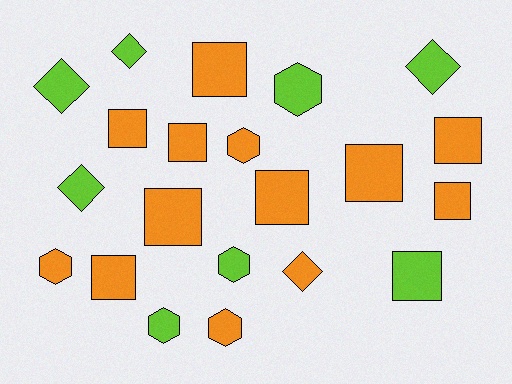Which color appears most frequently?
Orange, with 13 objects.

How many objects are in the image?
There are 21 objects.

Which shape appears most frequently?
Square, with 10 objects.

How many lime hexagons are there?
There are 3 lime hexagons.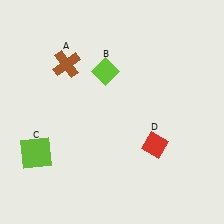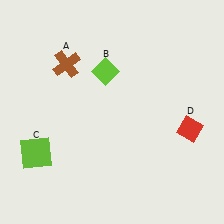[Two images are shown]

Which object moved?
The red diamond (D) moved right.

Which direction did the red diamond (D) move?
The red diamond (D) moved right.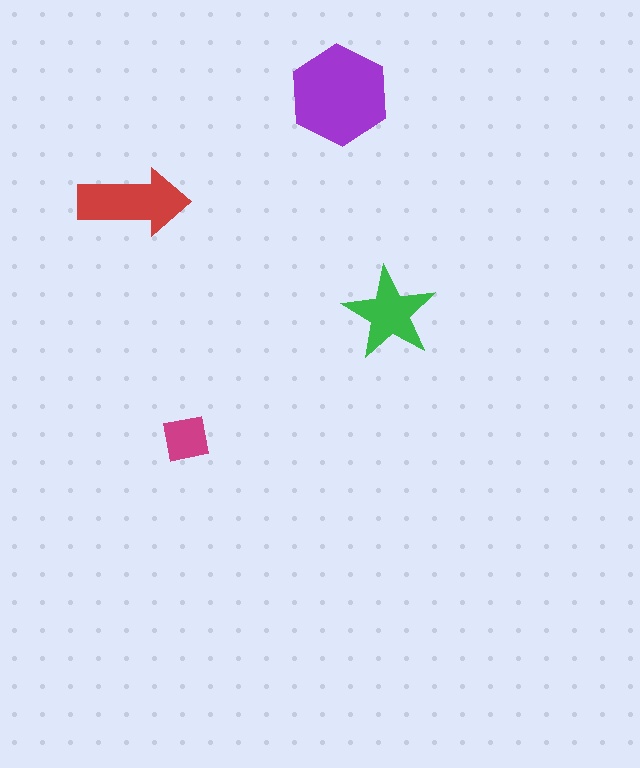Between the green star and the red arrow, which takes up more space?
The red arrow.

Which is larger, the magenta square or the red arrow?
The red arrow.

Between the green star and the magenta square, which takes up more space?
The green star.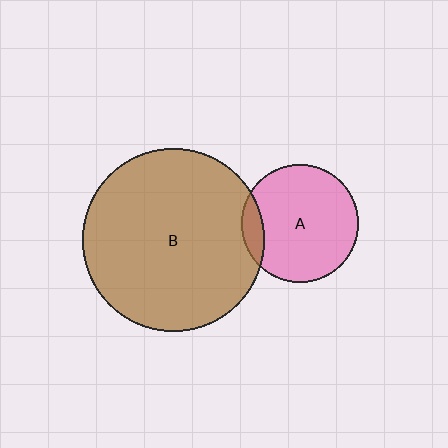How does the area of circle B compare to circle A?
Approximately 2.4 times.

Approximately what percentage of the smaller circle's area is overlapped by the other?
Approximately 10%.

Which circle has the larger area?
Circle B (brown).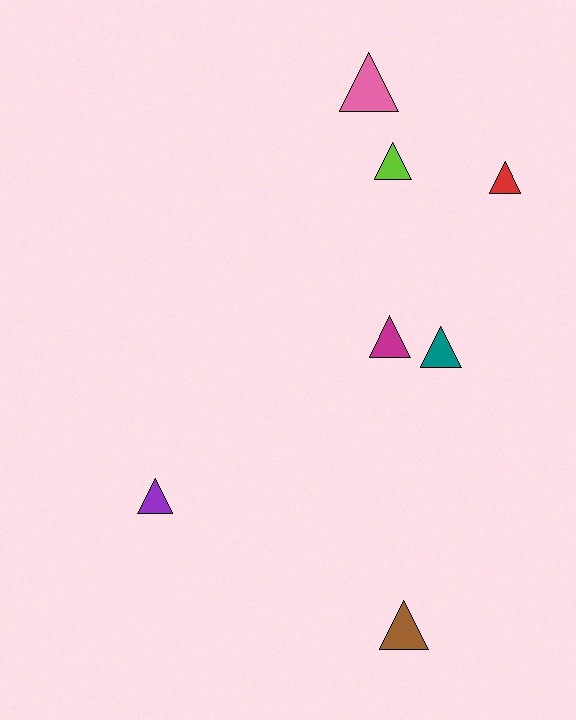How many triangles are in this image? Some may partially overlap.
There are 7 triangles.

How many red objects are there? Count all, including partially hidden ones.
There is 1 red object.